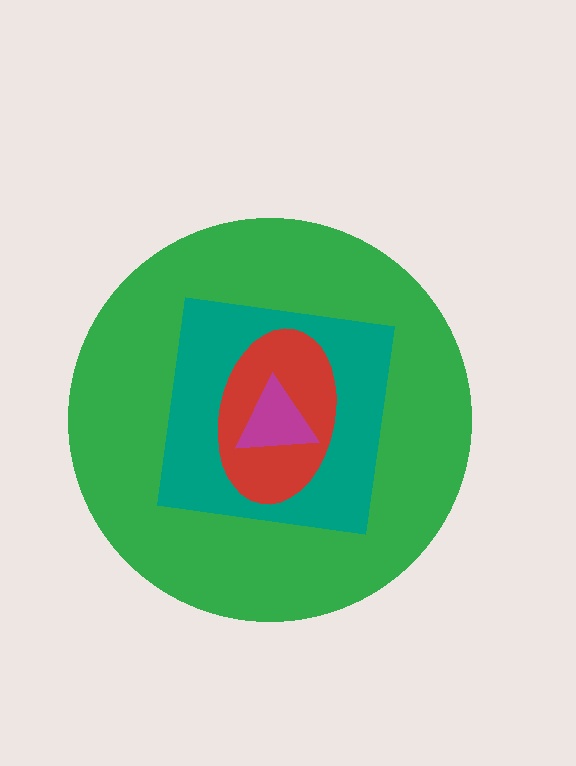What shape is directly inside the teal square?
The red ellipse.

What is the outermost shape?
The green circle.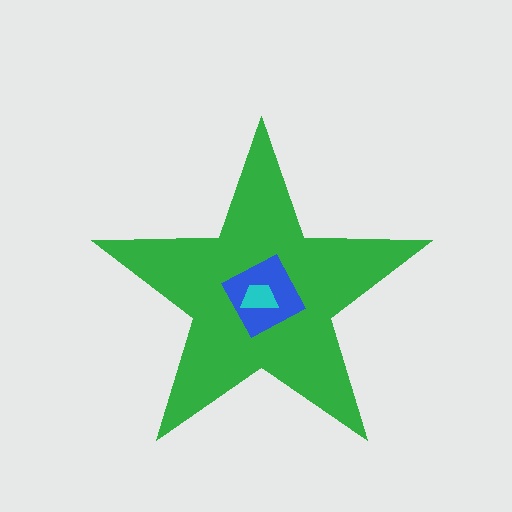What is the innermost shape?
The cyan trapezoid.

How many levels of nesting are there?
3.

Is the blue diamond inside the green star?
Yes.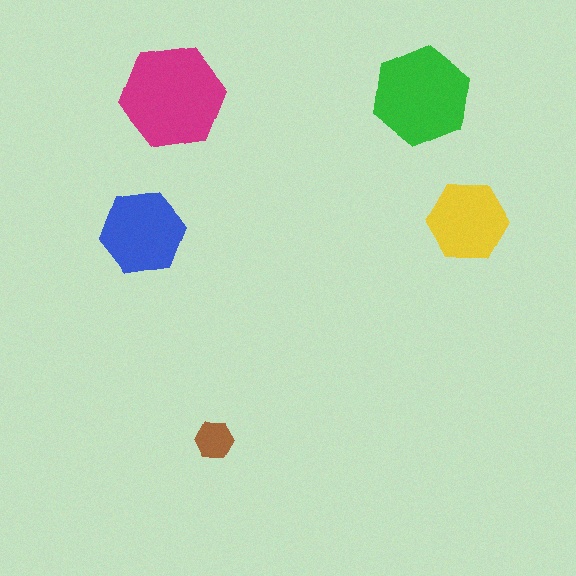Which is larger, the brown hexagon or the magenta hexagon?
The magenta one.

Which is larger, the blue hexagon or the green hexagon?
The green one.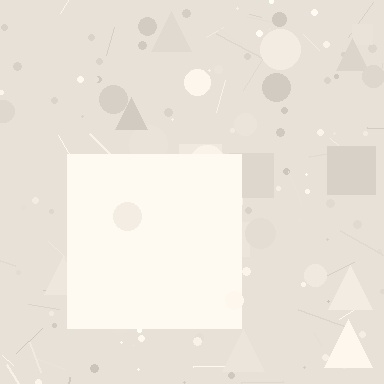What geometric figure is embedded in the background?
A square is embedded in the background.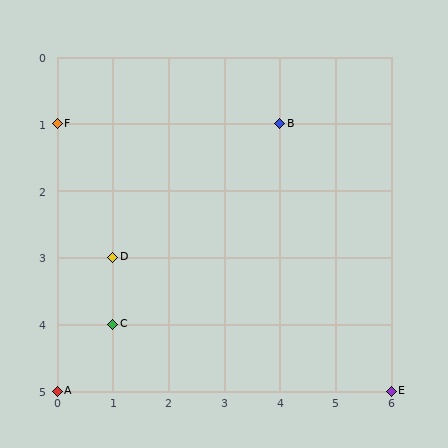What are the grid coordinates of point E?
Point E is at grid coordinates (6, 5).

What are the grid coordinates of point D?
Point D is at grid coordinates (1, 3).